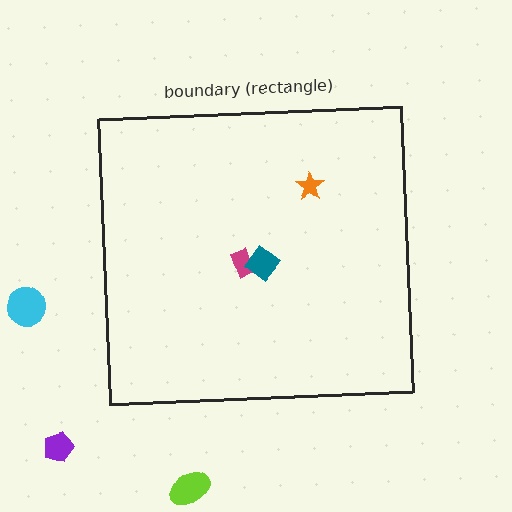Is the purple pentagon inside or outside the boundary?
Outside.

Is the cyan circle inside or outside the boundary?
Outside.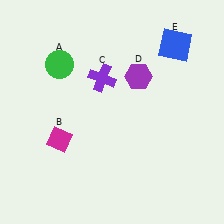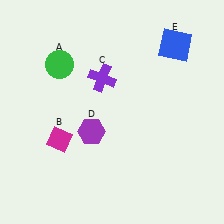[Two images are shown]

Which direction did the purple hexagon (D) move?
The purple hexagon (D) moved down.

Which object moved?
The purple hexagon (D) moved down.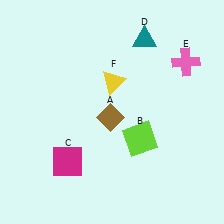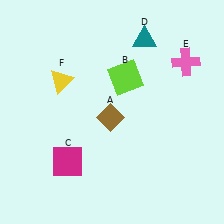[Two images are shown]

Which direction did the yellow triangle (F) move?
The yellow triangle (F) moved left.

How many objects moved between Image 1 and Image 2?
2 objects moved between the two images.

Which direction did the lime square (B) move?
The lime square (B) moved up.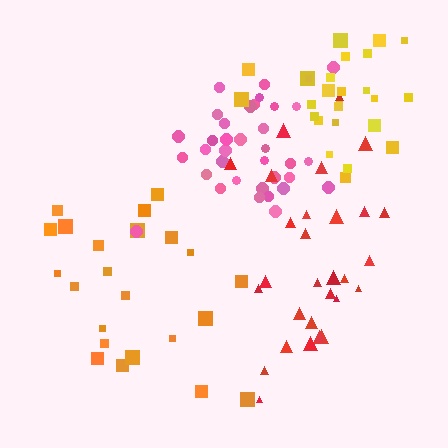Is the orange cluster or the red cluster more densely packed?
Red.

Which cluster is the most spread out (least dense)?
Orange.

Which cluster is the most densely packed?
Pink.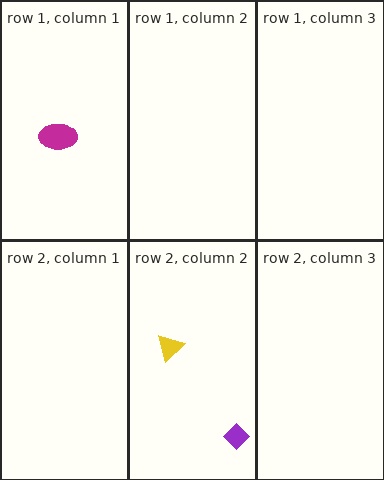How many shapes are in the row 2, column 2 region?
2.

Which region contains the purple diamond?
The row 2, column 2 region.